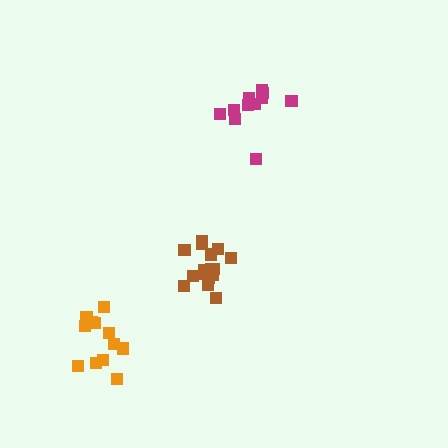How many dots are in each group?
Group 1: 16 dots, Group 2: 11 dots, Group 3: 12 dots (39 total).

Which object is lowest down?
The orange cluster is bottommost.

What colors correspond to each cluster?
The clusters are colored: brown, magenta, orange.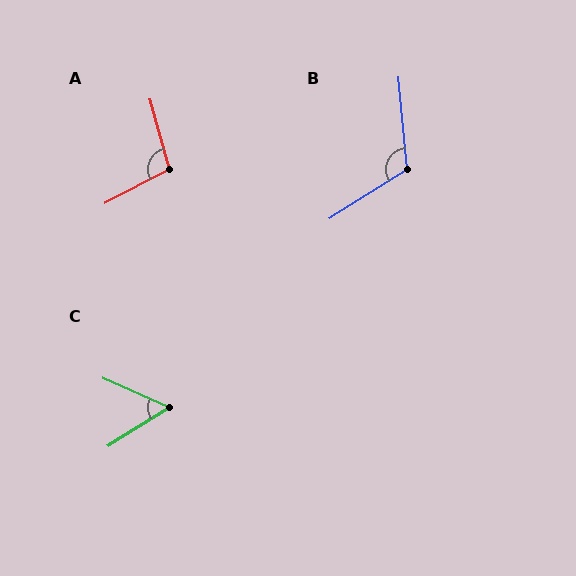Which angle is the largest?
B, at approximately 117 degrees.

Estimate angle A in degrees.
Approximately 102 degrees.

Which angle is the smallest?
C, at approximately 56 degrees.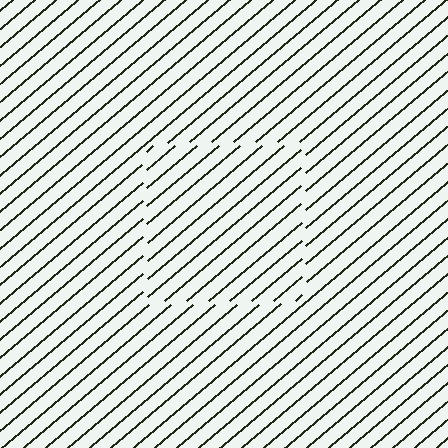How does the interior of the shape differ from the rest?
The interior of the shape contains the same grating, shifted by half a period — the contour is defined by the phase discontinuity where line-ends from the inner and outer gratings abut.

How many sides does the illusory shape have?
4 sides — the line-ends trace a square.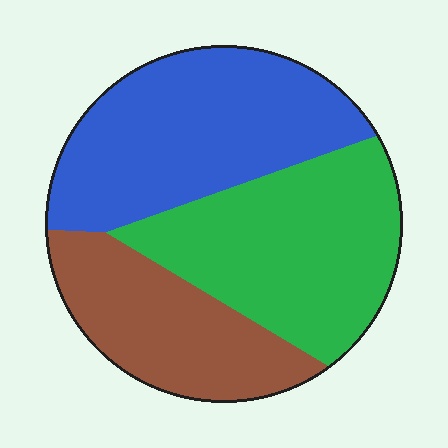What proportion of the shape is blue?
Blue takes up between a quarter and a half of the shape.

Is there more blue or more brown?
Blue.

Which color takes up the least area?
Brown, at roughly 25%.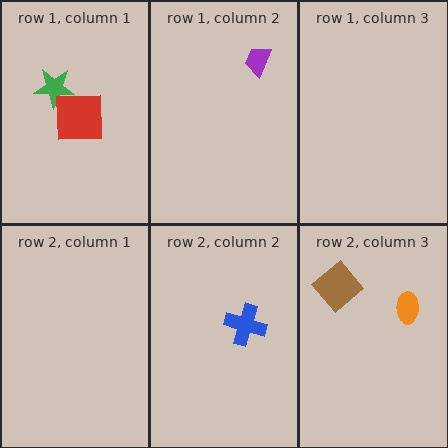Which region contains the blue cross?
The row 2, column 2 region.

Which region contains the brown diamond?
The row 2, column 3 region.